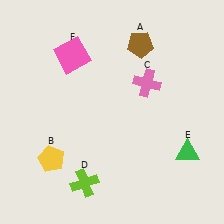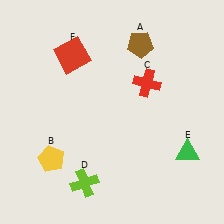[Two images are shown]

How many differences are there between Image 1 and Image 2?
There are 2 differences between the two images.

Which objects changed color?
C changed from pink to red. F changed from pink to red.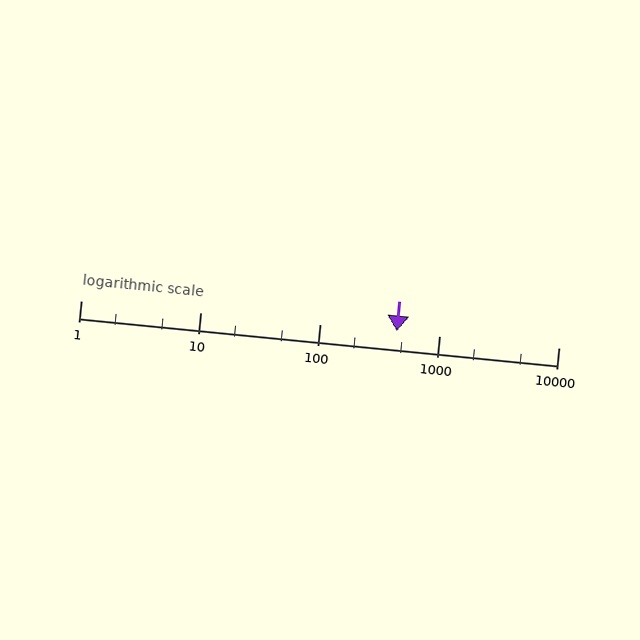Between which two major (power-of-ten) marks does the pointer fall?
The pointer is between 100 and 1000.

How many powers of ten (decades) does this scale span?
The scale spans 4 decades, from 1 to 10000.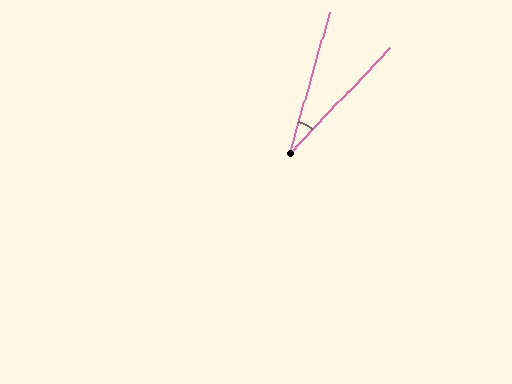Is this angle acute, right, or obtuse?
It is acute.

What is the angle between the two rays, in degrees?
Approximately 27 degrees.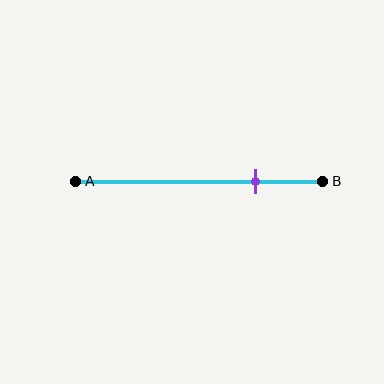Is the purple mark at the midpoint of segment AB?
No, the mark is at about 75% from A, not at the 50% midpoint.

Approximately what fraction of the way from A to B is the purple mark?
The purple mark is approximately 75% of the way from A to B.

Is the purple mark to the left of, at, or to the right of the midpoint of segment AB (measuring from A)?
The purple mark is to the right of the midpoint of segment AB.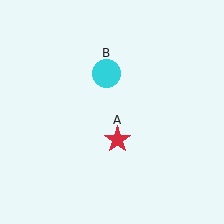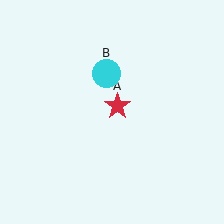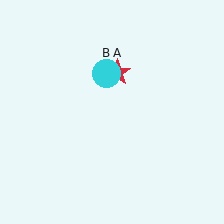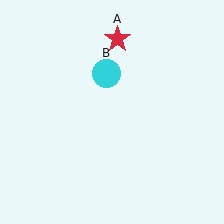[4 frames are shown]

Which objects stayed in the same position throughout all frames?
Cyan circle (object B) remained stationary.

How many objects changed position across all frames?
1 object changed position: red star (object A).